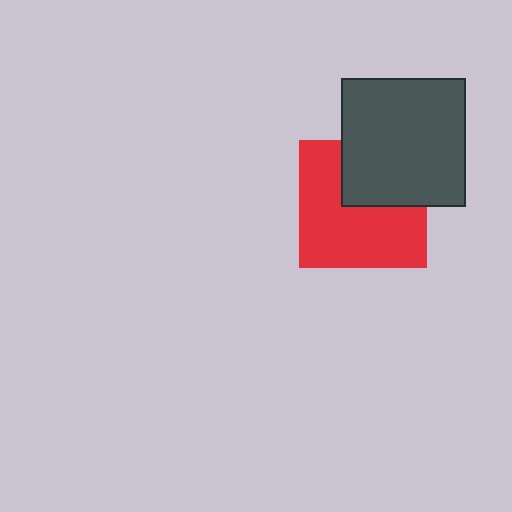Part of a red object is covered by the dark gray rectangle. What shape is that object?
It is a square.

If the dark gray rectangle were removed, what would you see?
You would see the complete red square.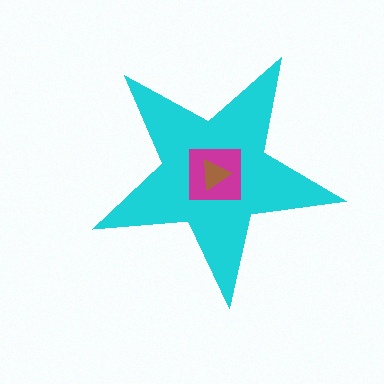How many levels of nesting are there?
3.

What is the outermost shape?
The cyan star.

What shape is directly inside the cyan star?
The magenta square.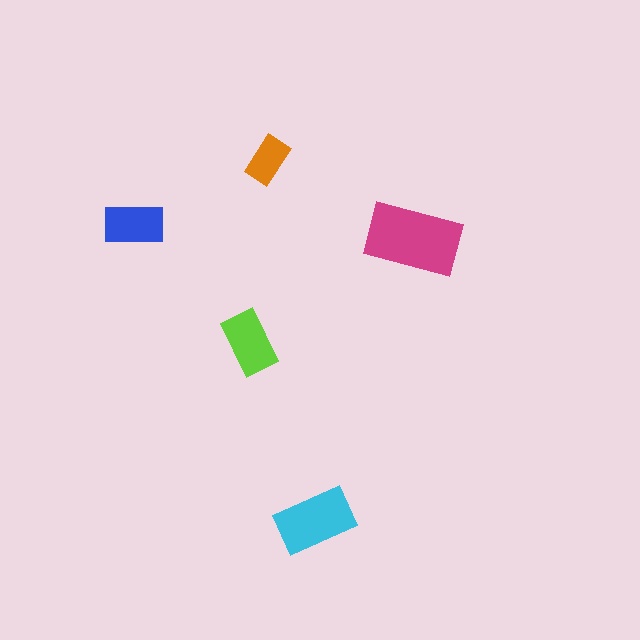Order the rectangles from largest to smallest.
the magenta one, the cyan one, the lime one, the blue one, the orange one.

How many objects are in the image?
There are 5 objects in the image.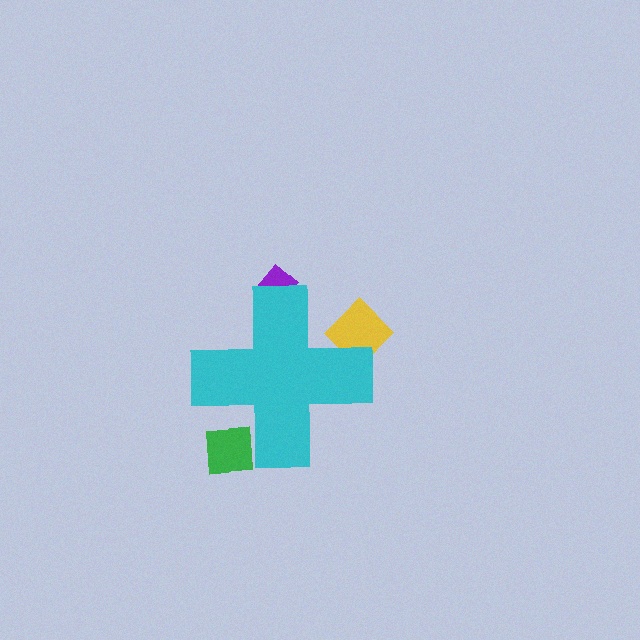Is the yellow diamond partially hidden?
Yes, the yellow diamond is partially hidden behind the cyan cross.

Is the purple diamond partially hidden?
Yes, the purple diamond is partially hidden behind the cyan cross.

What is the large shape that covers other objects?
A cyan cross.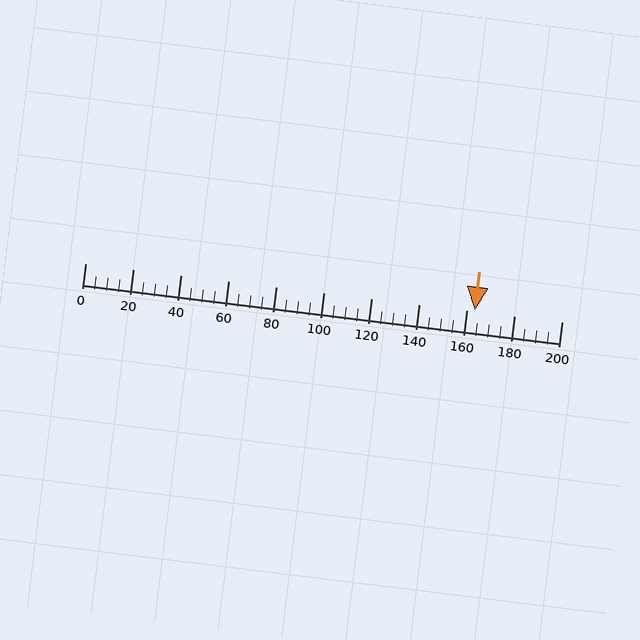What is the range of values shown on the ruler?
The ruler shows values from 0 to 200.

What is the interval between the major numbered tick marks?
The major tick marks are spaced 20 units apart.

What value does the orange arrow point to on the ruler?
The orange arrow points to approximately 164.